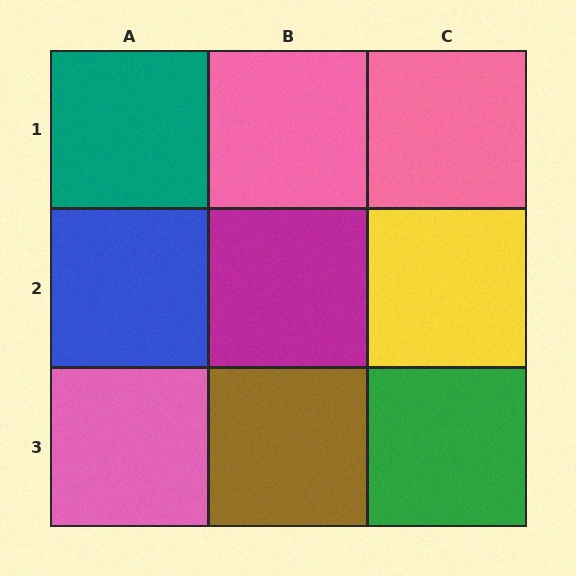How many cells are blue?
1 cell is blue.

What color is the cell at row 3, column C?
Green.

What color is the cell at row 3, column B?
Brown.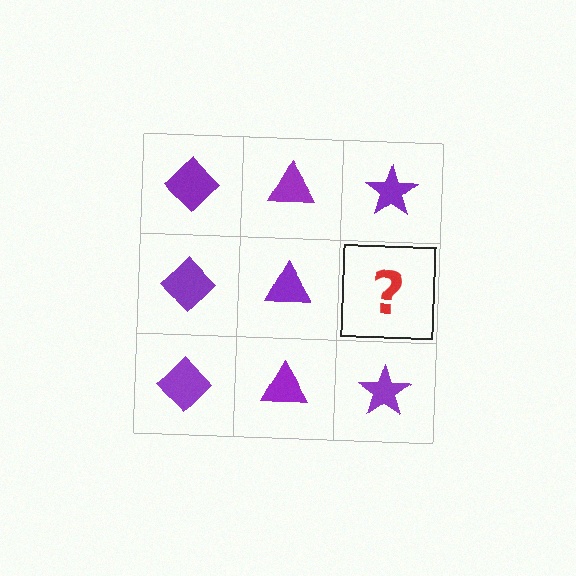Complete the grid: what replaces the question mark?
The question mark should be replaced with a purple star.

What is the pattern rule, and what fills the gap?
The rule is that each column has a consistent shape. The gap should be filled with a purple star.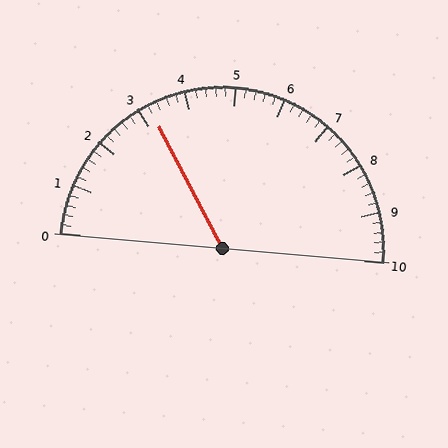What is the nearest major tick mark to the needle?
The nearest major tick mark is 3.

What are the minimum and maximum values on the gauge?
The gauge ranges from 0 to 10.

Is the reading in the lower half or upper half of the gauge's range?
The reading is in the lower half of the range (0 to 10).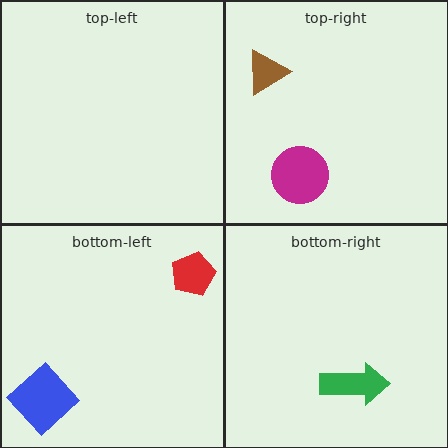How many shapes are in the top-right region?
2.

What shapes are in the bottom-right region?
The green arrow.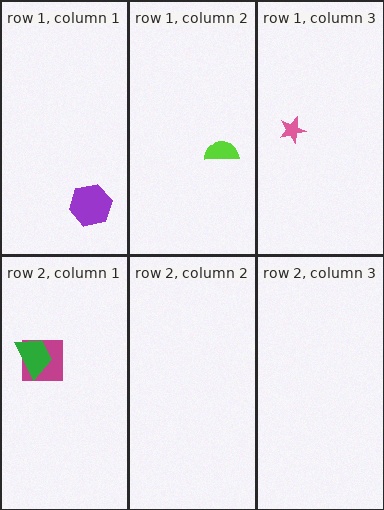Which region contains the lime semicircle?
The row 1, column 2 region.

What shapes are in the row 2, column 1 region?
The magenta square, the green trapezoid.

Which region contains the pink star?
The row 1, column 3 region.